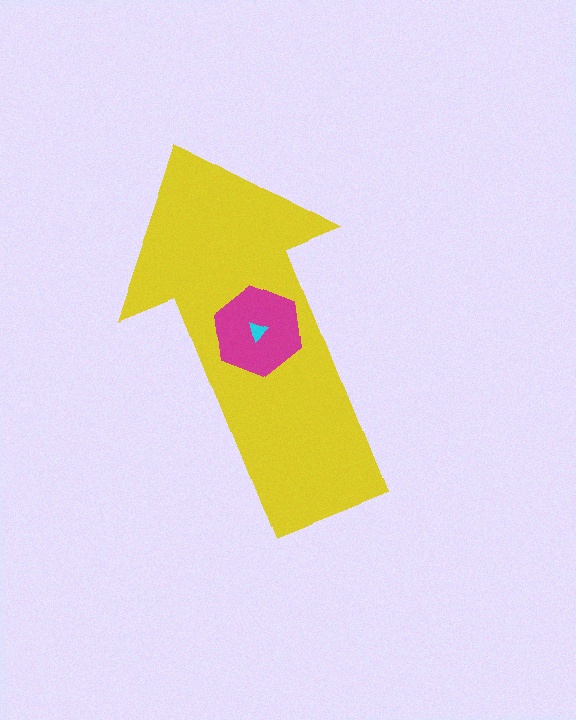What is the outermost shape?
The yellow arrow.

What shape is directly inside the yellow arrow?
The magenta hexagon.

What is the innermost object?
The cyan triangle.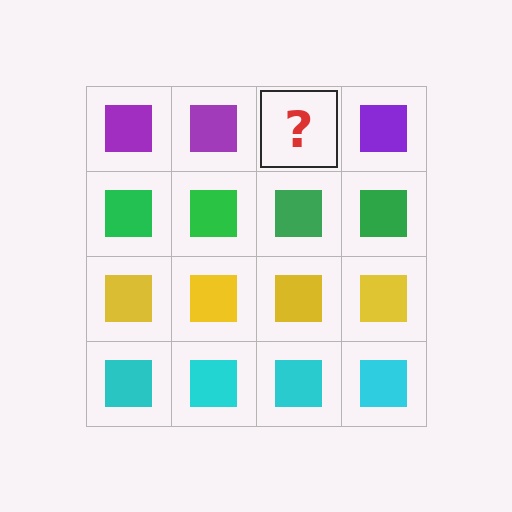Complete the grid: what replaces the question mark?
The question mark should be replaced with a purple square.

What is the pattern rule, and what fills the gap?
The rule is that each row has a consistent color. The gap should be filled with a purple square.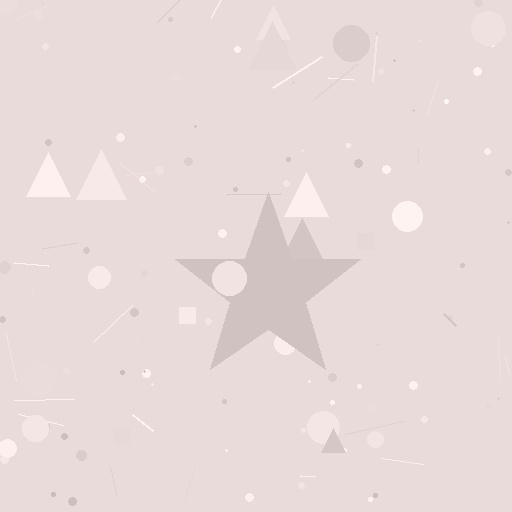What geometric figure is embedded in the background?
A star is embedded in the background.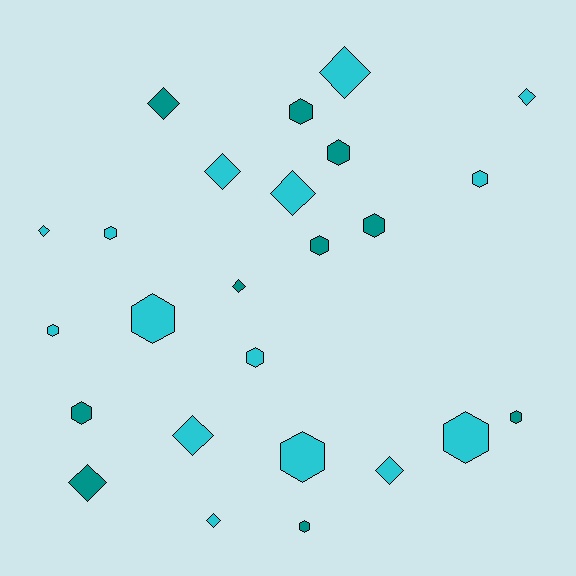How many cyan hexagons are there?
There are 7 cyan hexagons.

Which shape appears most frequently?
Hexagon, with 14 objects.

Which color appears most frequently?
Cyan, with 15 objects.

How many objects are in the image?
There are 25 objects.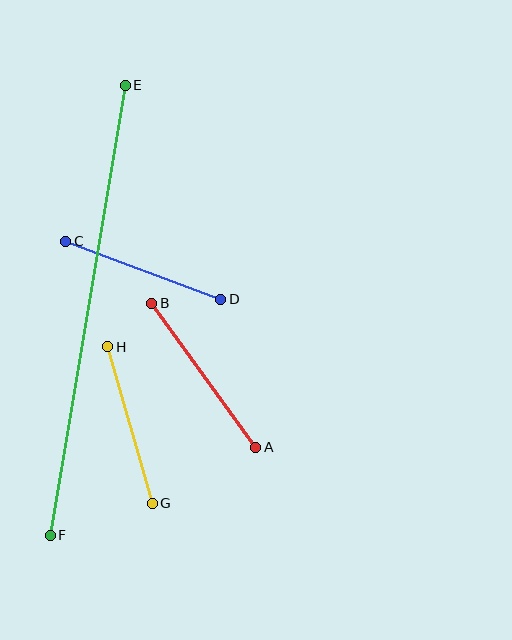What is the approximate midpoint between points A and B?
The midpoint is at approximately (204, 375) pixels.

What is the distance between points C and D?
The distance is approximately 166 pixels.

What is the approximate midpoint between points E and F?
The midpoint is at approximately (88, 310) pixels.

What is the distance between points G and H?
The distance is approximately 163 pixels.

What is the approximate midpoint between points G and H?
The midpoint is at approximately (130, 425) pixels.